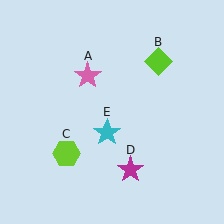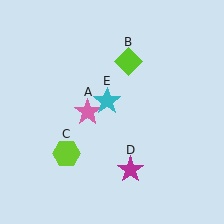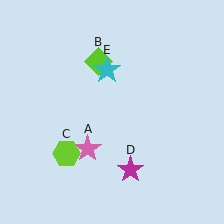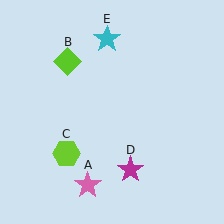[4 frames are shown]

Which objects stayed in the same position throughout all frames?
Lime hexagon (object C) and magenta star (object D) remained stationary.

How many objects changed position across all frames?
3 objects changed position: pink star (object A), lime diamond (object B), cyan star (object E).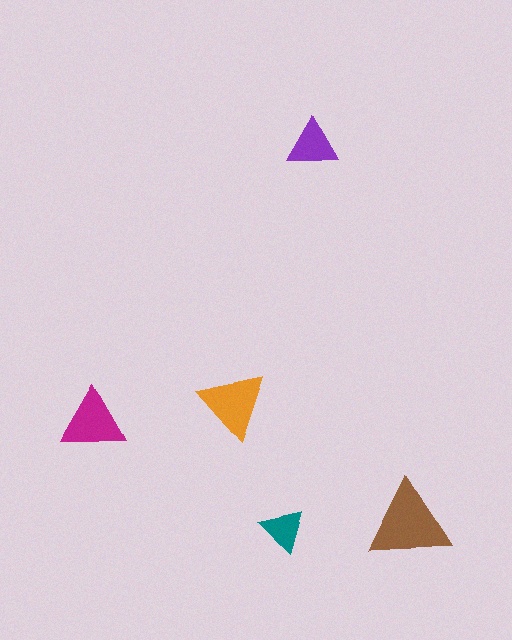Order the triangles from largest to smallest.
the brown one, the orange one, the magenta one, the purple one, the teal one.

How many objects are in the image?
There are 5 objects in the image.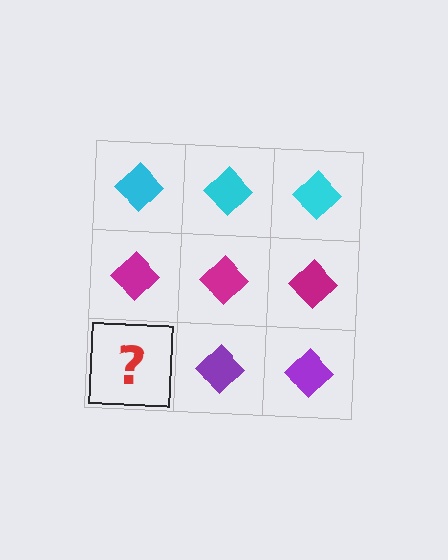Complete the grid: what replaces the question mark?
The question mark should be replaced with a purple diamond.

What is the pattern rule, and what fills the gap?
The rule is that each row has a consistent color. The gap should be filled with a purple diamond.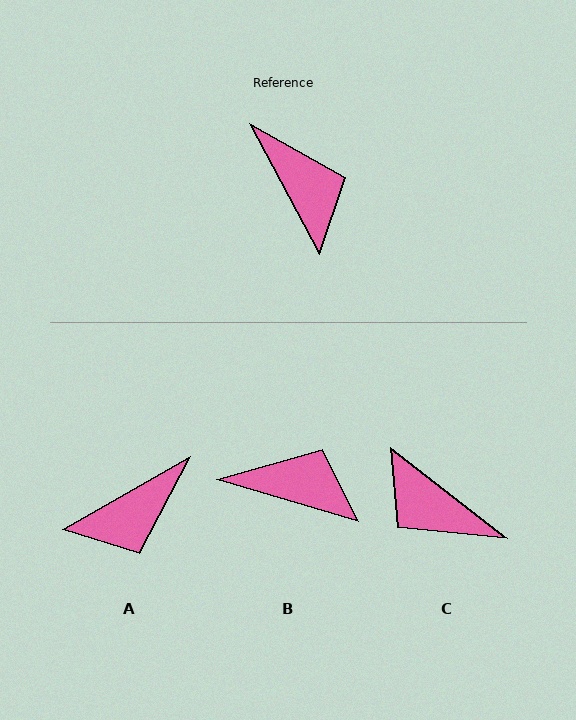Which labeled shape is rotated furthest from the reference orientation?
C, about 156 degrees away.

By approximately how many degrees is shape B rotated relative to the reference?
Approximately 45 degrees counter-clockwise.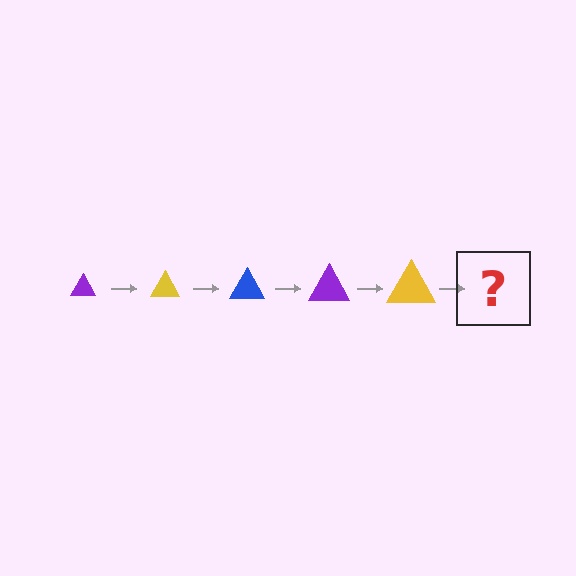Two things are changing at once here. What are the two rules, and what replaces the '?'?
The two rules are that the triangle grows larger each step and the color cycles through purple, yellow, and blue. The '?' should be a blue triangle, larger than the previous one.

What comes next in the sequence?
The next element should be a blue triangle, larger than the previous one.